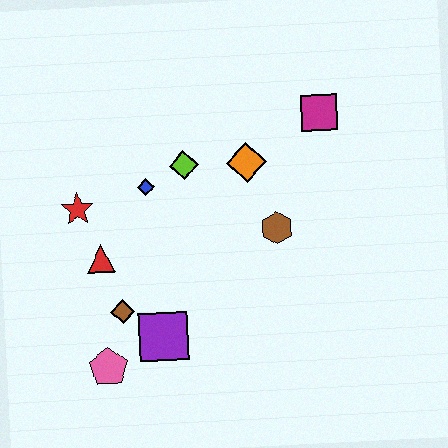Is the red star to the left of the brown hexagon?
Yes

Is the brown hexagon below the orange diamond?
Yes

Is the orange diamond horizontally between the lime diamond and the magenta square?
Yes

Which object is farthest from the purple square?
The magenta square is farthest from the purple square.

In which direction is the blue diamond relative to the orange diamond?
The blue diamond is to the left of the orange diamond.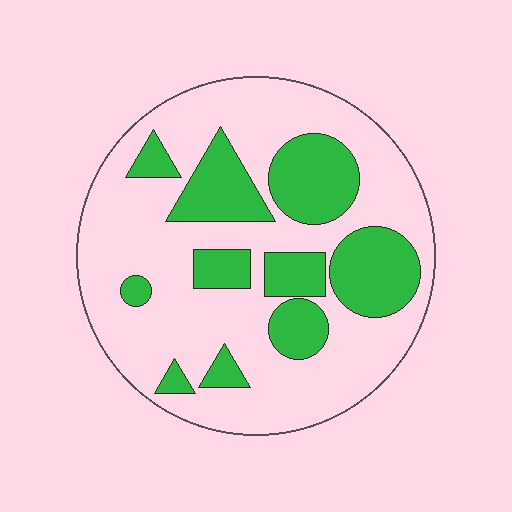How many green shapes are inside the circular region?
10.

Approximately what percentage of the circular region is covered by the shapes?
Approximately 30%.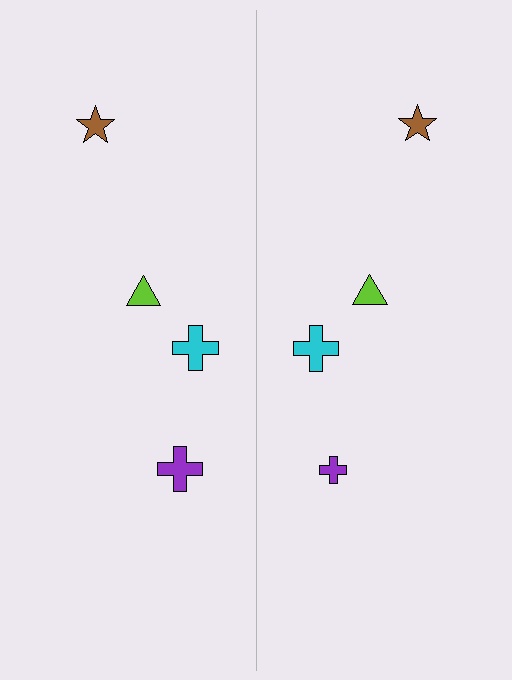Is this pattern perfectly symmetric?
No, the pattern is not perfectly symmetric. The purple cross on the right side has a different size than its mirror counterpart.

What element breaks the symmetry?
The purple cross on the right side has a different size than its mirror counterpart.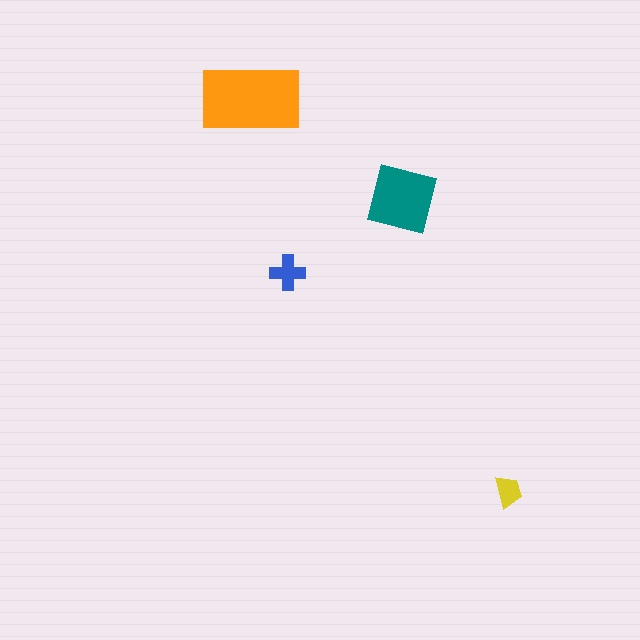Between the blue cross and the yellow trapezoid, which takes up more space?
The blue cross.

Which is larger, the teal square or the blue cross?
The teal square.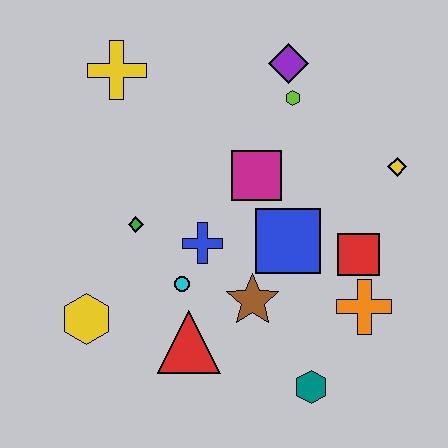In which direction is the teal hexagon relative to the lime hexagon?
The teal hexagon is below the lime hexagon.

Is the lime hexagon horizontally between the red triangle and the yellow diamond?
Yes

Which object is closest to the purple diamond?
The lime hexagon is closest to the purple diamond.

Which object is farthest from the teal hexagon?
The yellow cross is farthest from the teal hexagon.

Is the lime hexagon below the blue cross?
No